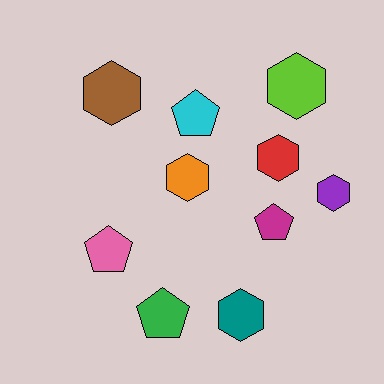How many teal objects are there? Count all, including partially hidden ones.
There is 1 teal object.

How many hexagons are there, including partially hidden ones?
There are 6 hexagons.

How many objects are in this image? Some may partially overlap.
There are 10 objects.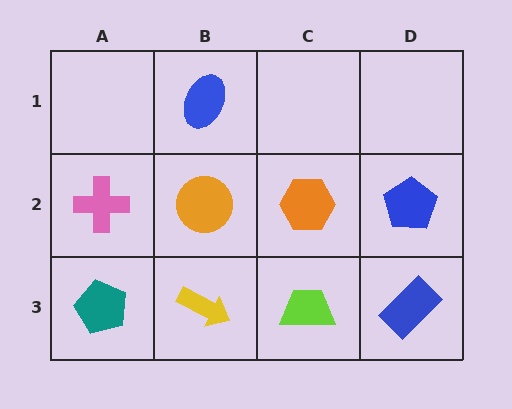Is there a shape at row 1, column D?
No, that cell is empty.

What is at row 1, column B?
A blue ellipse.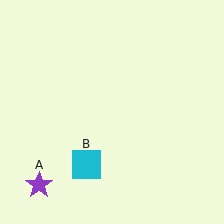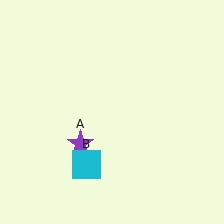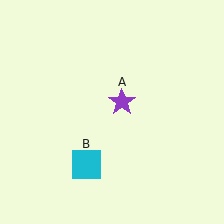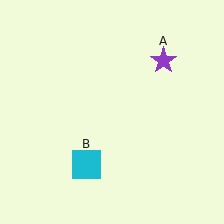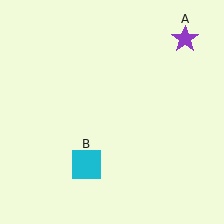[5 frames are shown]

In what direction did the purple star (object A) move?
The purple star (object A) moved up and to the right.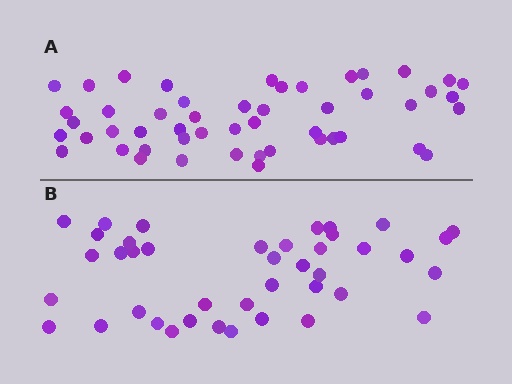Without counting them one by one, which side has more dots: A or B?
Region A (the top region) has more dots.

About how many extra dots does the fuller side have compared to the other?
Region A has roughly 8 or so more dots than region B.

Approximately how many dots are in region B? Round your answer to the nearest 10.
About 40 dots. (The exact count is 41, which rounds to 40.)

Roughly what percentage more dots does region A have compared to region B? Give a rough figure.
About 20% more.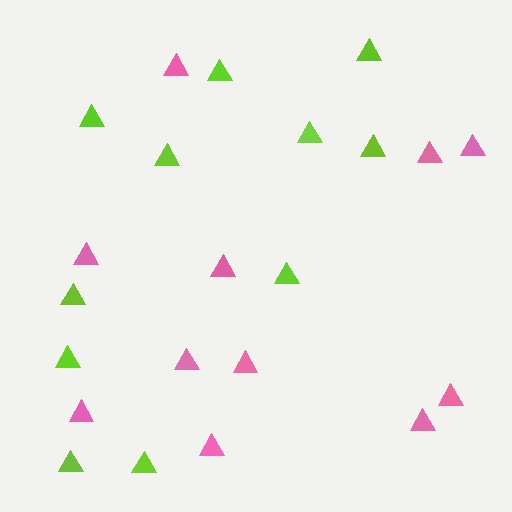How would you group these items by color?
There are 2 groups: one group of lime triangles (11) and one group of pink triangles (11).